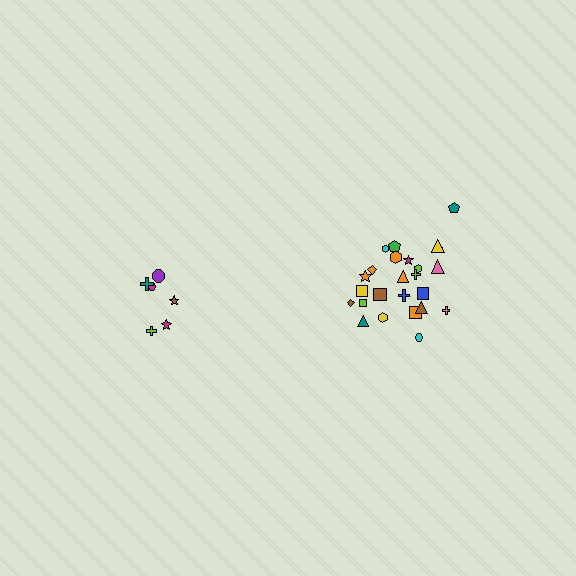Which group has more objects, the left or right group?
The right group.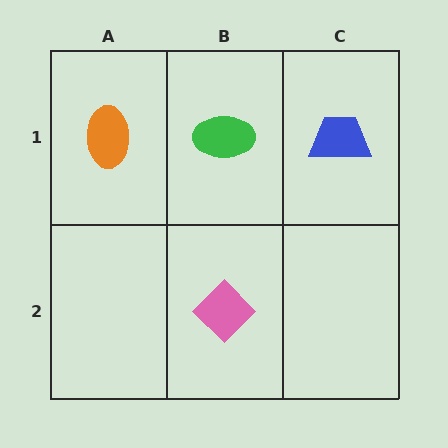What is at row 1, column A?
An orange ellipse.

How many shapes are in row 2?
1 shape.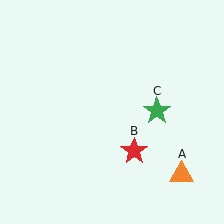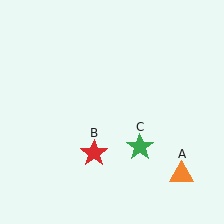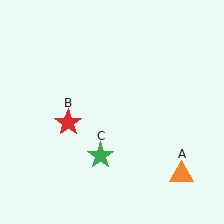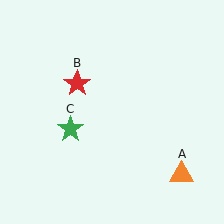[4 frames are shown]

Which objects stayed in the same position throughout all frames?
Orange triangle (object A) remained stationary.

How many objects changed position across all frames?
2 objects changed position: red star (object B), green star (object C).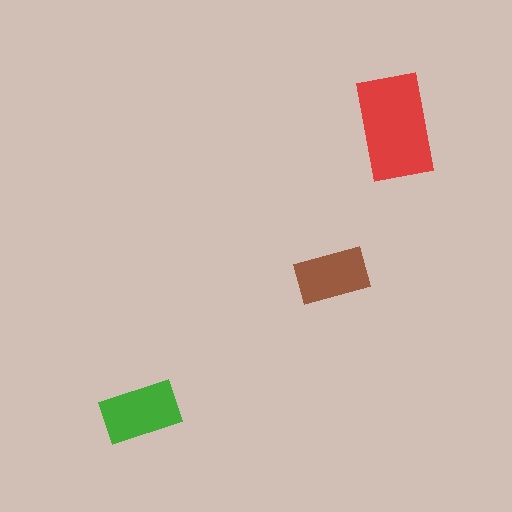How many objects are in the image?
There are 3 objects in the image.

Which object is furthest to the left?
The green rectangle is leftmost.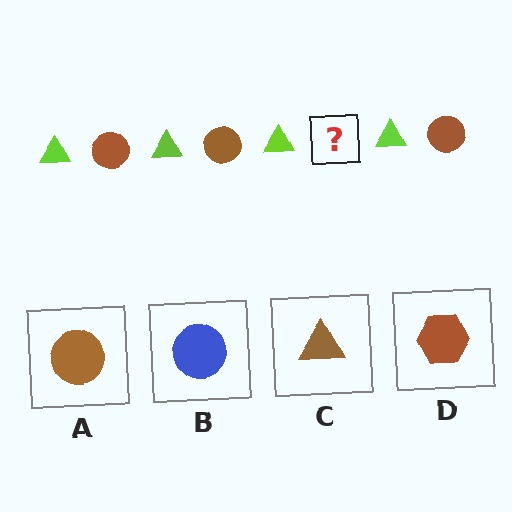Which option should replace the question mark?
Option A.